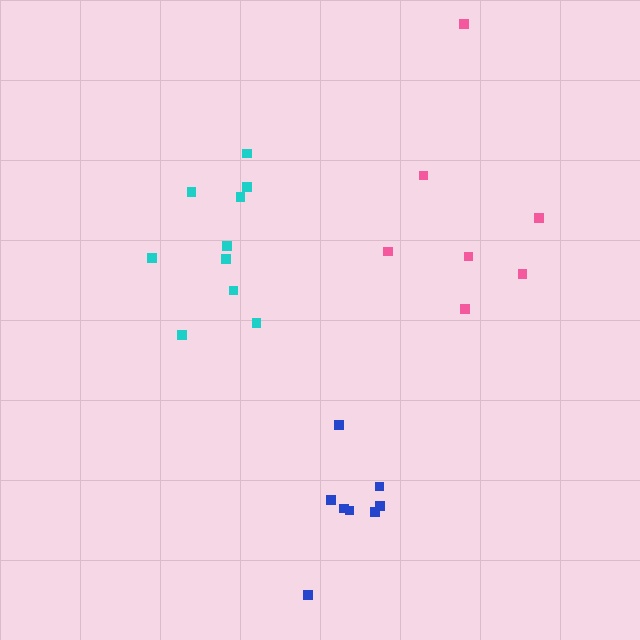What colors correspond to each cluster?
The clusters are colored: cyan, blue, pink.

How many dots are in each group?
Group 1: 10 dots, Group 2: 8 dots, Group 3: 7 dots (25 total).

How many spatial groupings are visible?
There are 3 spatial groupings.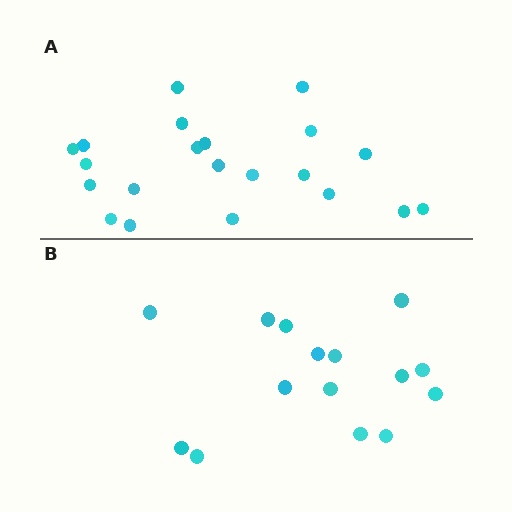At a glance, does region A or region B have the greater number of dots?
Region A (the top region) has more dots.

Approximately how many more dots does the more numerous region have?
Region A has about 6 more dots than region B.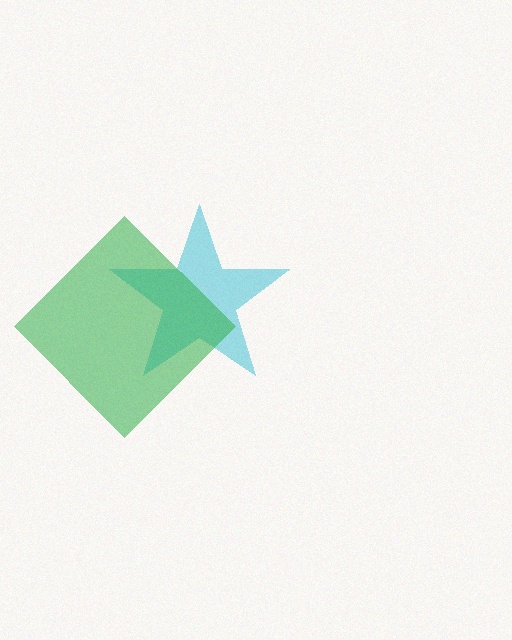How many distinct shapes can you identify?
There are 2 distinct shapes: a cyan star, a green diamond.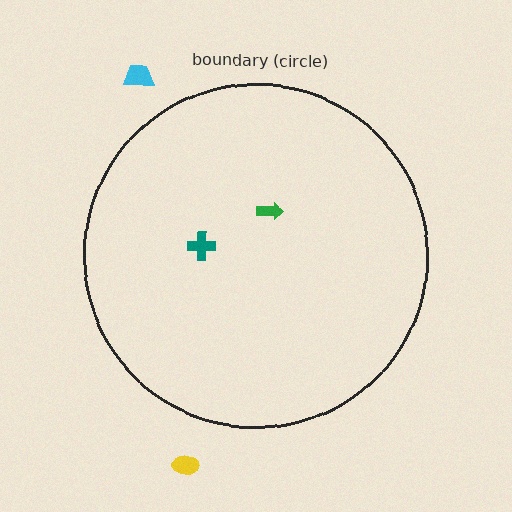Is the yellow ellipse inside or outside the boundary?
Outside.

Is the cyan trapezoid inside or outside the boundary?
Outside.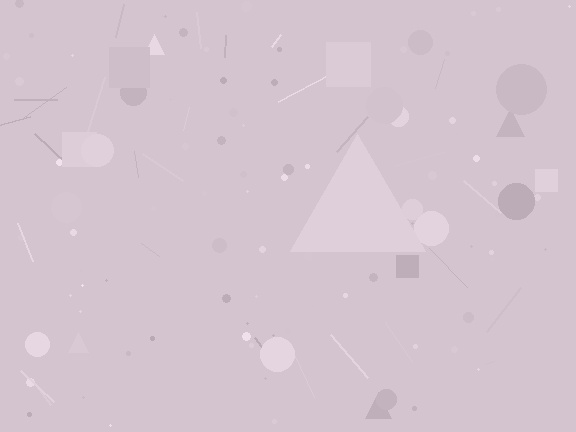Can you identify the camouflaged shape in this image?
The camouflaged shape is a triangle.